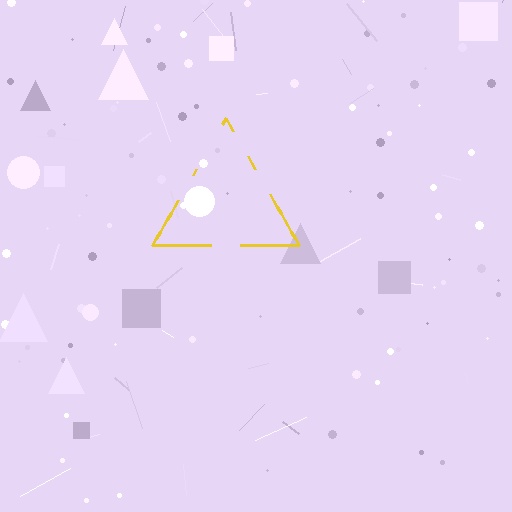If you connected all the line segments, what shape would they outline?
They would outline a triangle.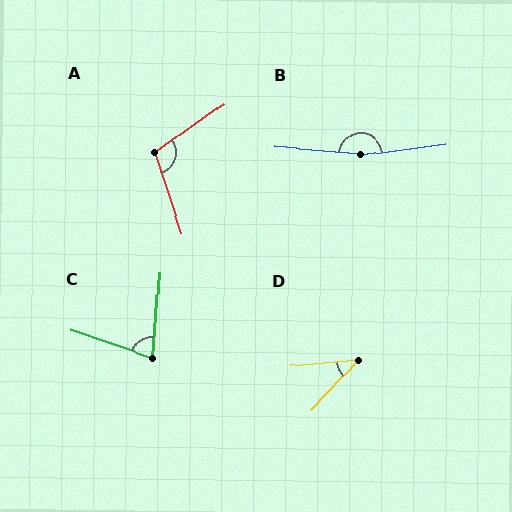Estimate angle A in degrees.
Approximately 107 degrees.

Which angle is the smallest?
D, at approximately 42 degrees.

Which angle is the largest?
B, at approximately 168 degrees.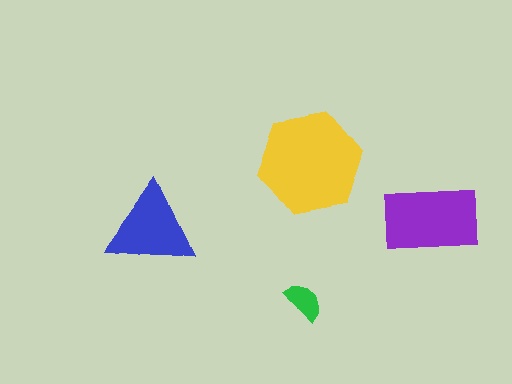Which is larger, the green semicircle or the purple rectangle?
The purple rectangle.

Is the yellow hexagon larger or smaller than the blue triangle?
Larger.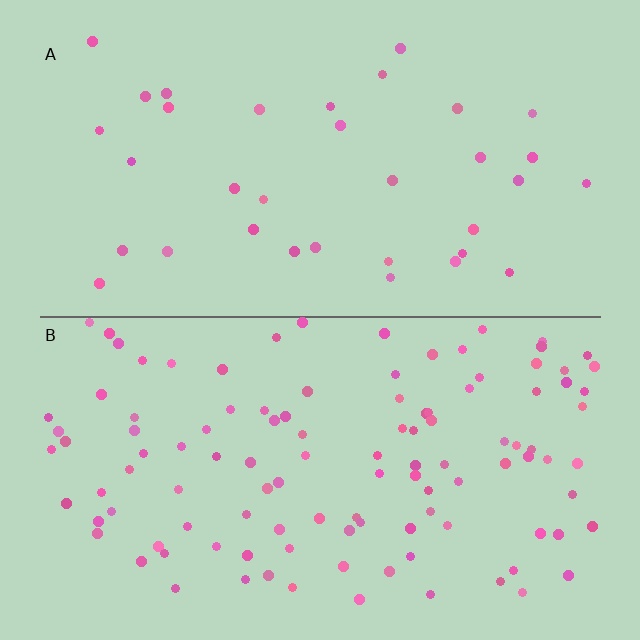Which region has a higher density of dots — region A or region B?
B (the bottom).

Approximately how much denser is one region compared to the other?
Approximately 3.2× — region B over region A.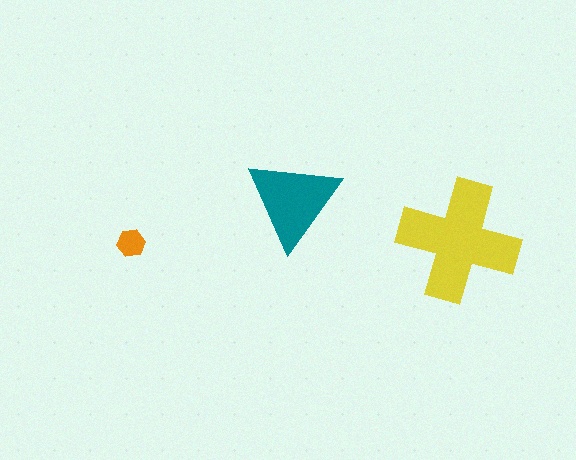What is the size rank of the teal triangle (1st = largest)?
2nd.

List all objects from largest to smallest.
The yellow cross, the teal triangle, the orange hexagon.